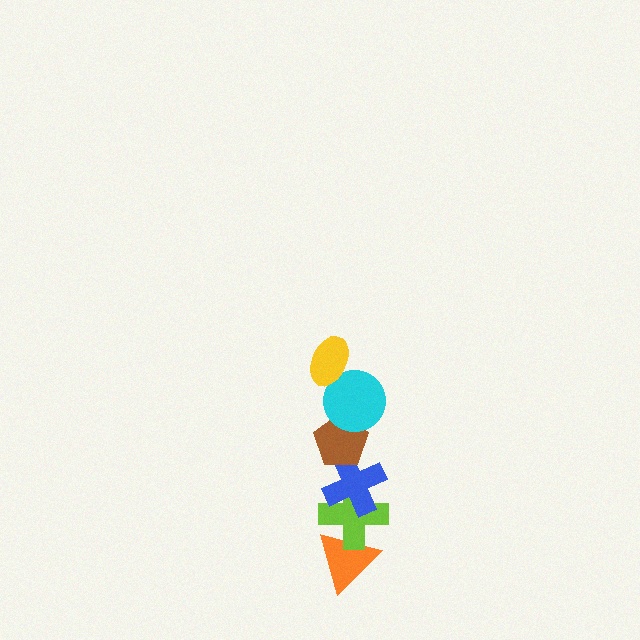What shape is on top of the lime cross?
The blue cross is on top of the lime cross.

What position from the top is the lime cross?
The lime cross is 5th from the top.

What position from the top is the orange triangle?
The orange triangle is 6th from the top.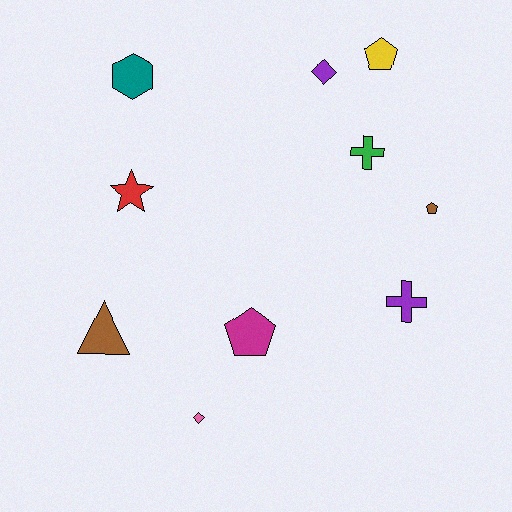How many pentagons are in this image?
There are 3 pentagons.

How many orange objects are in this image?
There are no orange objects.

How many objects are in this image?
There are 10 objects.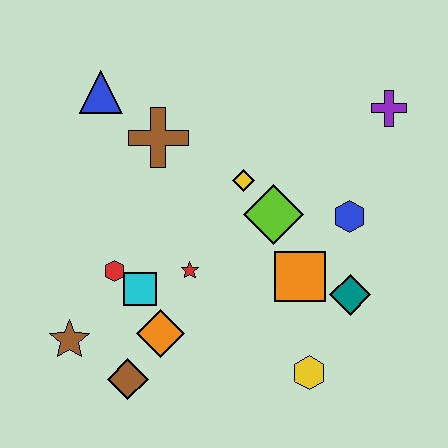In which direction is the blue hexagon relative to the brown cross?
The blue hexagon is to the right of the brown cross.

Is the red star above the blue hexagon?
No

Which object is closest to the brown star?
The brown diamond is closest to the brown star.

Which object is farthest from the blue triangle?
The yellow hexagon is farthest from the blue triangle.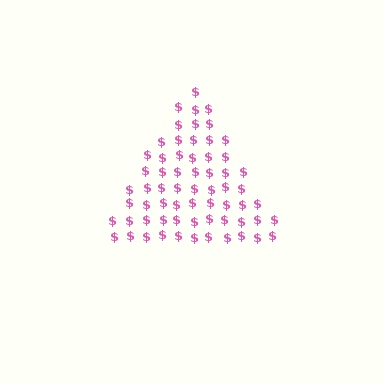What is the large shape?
The large shape is a triangle.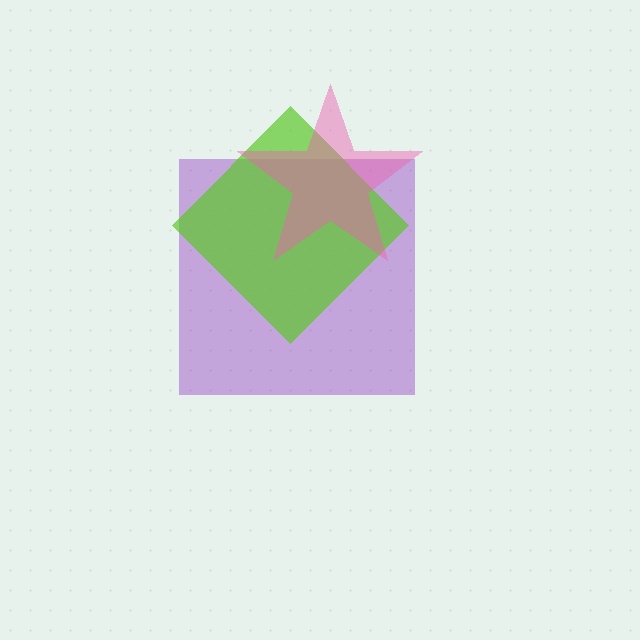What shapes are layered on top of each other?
The layered shapes are: a purple square, a lime diamond, a pink star.